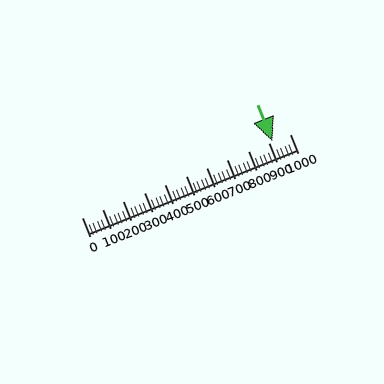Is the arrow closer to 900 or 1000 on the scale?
The arrow is closer to 900.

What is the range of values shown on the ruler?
The ruler shows values from 0 to 1000.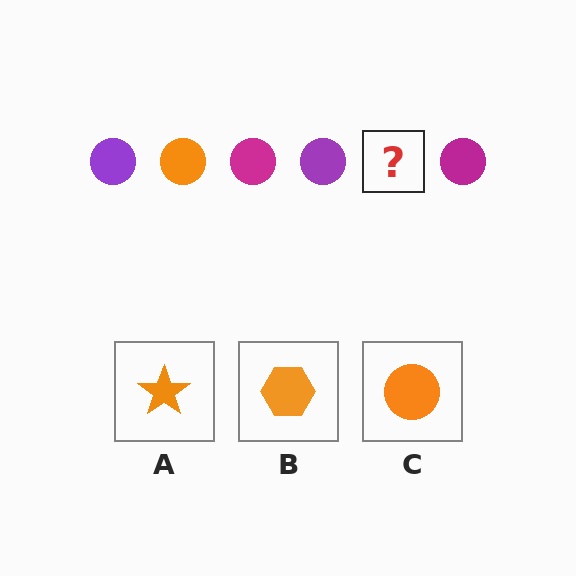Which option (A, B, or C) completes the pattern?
C.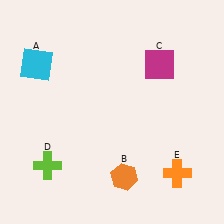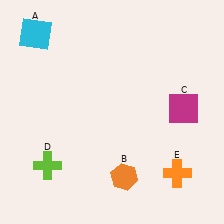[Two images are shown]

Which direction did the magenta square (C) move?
The magenta square (C) moved down.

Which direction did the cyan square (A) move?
The cyan square (A) moved up.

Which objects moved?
The objects that moved are: the cyan square (A), the magenta square (C).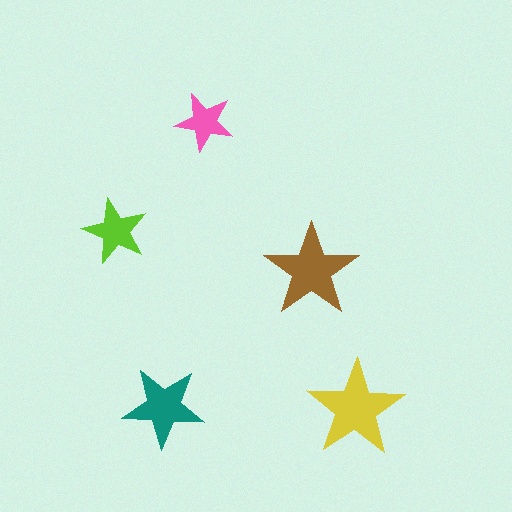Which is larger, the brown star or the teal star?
The brown one.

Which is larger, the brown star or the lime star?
The brown one.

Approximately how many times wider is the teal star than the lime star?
About 1.5 times wider.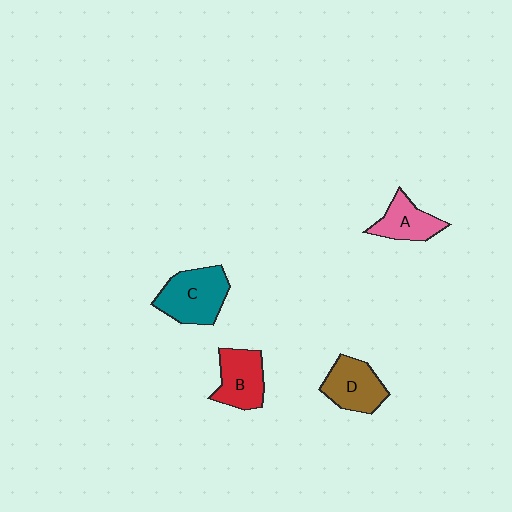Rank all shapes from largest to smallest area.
From largest to smallest: C (teal), D (brown), B (red), A (pink).